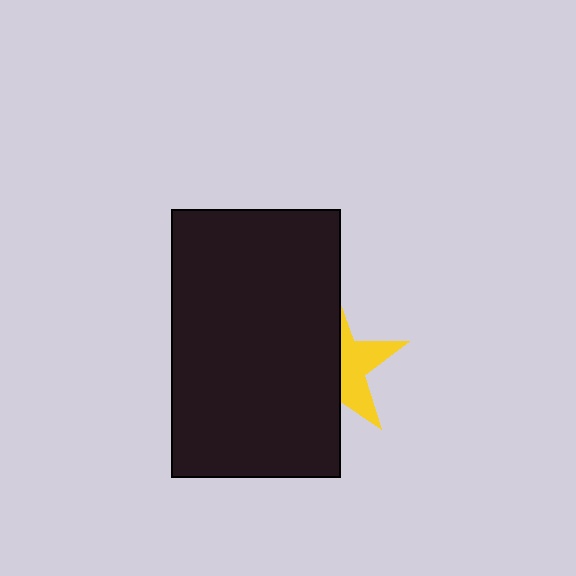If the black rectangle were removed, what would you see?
You would see the complete yellow star.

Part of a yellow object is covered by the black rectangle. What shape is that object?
It is a star.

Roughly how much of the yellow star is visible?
A small part of it is visible (roughly 41%).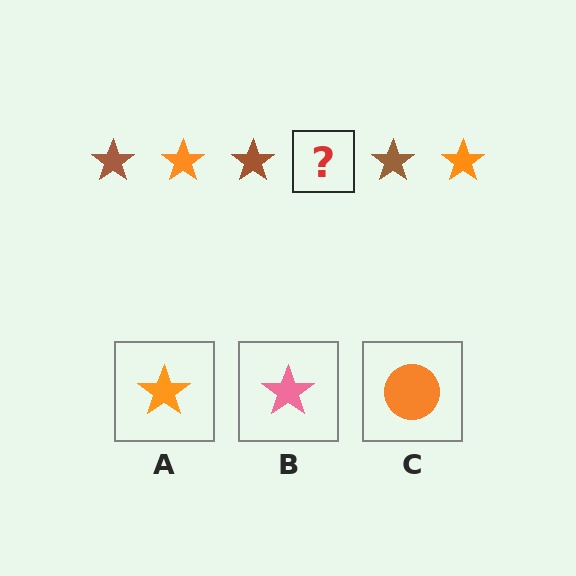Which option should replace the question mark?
Option A.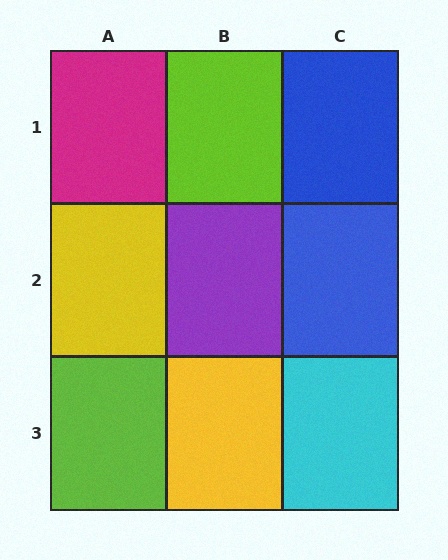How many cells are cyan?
1 cell is cyan.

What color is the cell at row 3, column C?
Cyan.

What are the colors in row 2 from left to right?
Yellow, purple, blue.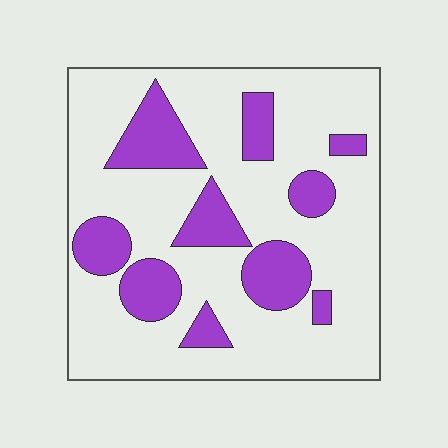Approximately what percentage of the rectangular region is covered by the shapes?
Approximately 25%.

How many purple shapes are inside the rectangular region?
10.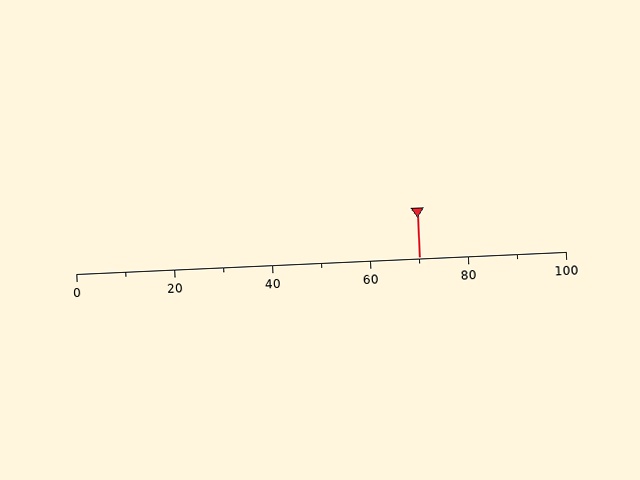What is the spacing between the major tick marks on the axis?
The major ticks are spaced 20 apart.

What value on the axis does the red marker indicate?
The marker indicates approximately 70.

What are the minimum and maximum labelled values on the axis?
The axis runs from 0 to 100.